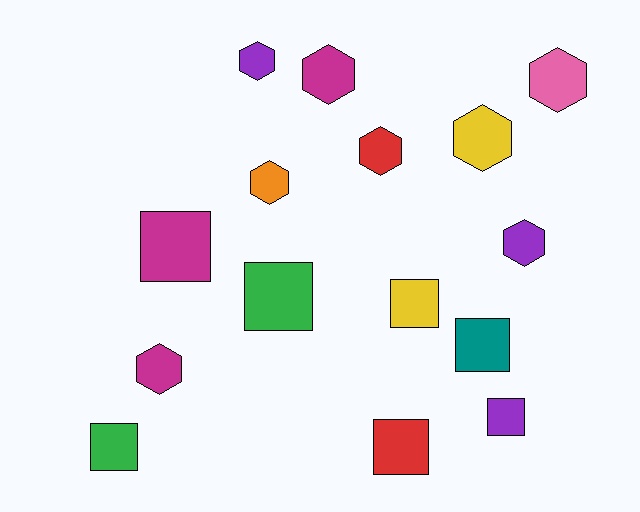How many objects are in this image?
There are 15 objects.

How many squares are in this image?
There are 7 squares.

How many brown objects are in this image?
There are no brown objects.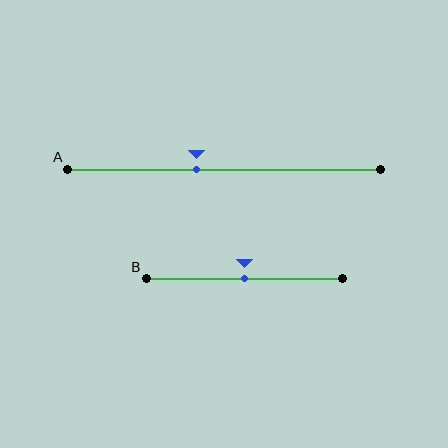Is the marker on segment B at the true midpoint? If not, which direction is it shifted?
Yes, the marker on segment B is at the true midpoint.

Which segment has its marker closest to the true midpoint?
Segment B has its marker closest to the true midpoint.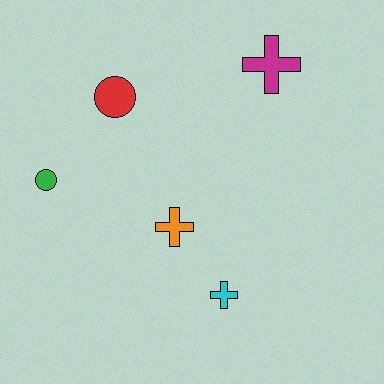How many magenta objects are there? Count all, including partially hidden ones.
There is 1 magenta object.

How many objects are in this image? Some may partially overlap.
There are 5 objects.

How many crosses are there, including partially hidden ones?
There are 3 crosses.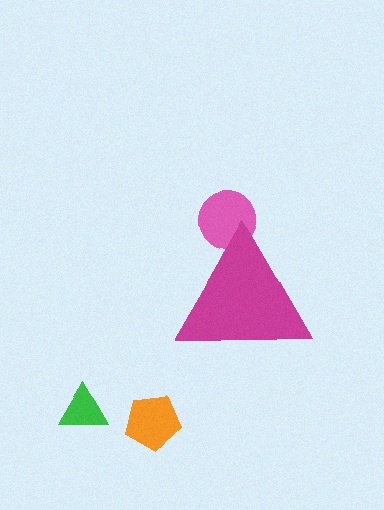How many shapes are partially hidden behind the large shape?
1 shape is partially hidden.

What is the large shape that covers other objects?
A magenta triangle.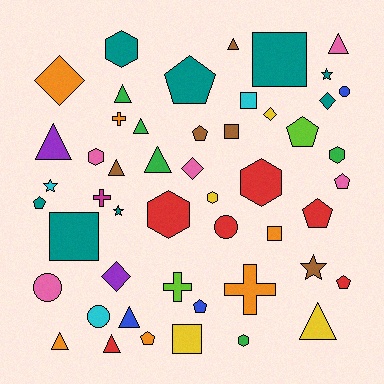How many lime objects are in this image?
There are 2 lime objects.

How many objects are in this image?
There are 50 objects.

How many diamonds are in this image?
There are 5 diamonds.